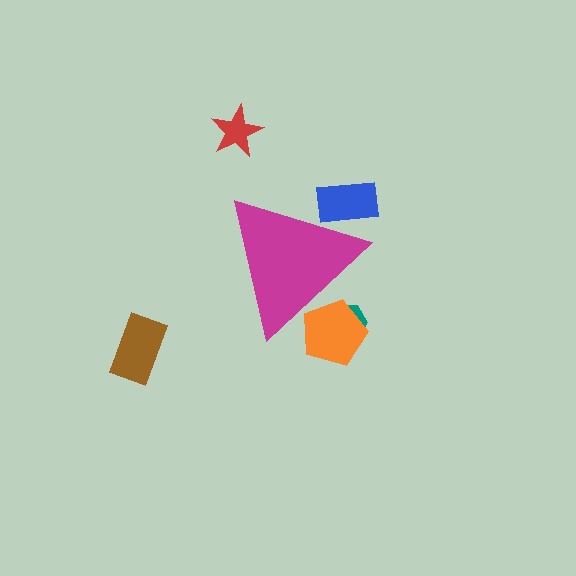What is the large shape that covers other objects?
A magenta triangle.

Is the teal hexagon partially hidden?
Yes, the teal hexagon is partially hidden behind the magenta triangle.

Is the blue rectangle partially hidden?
Yes, the blue rectangle is partially hidden behind the magenta triangle.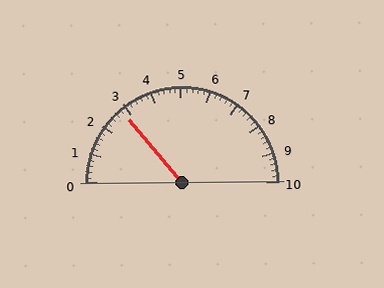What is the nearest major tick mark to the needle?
The nearest major tick mark is 3.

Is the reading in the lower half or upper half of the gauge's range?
The reading is in the lower half of the range (0 to 10).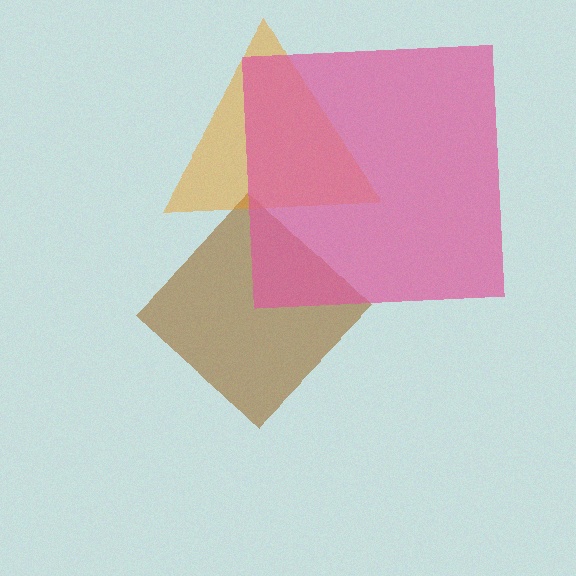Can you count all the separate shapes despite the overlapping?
Yes, there are 3 separate shapes.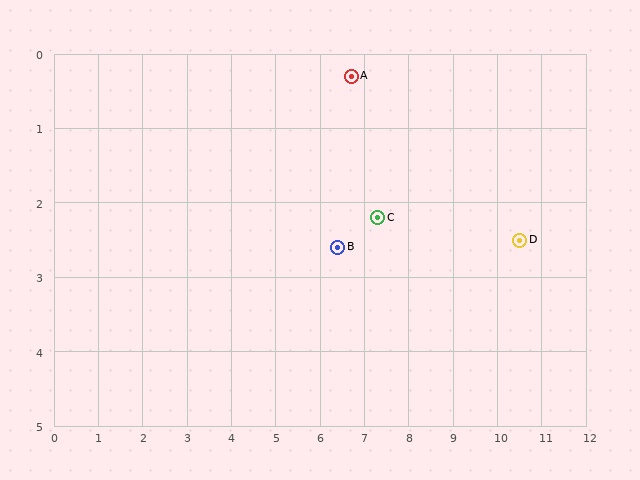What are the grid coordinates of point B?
Point B is at approximately (6.4, 2.6).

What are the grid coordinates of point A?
Point A is at approximately (6.7, 0.3).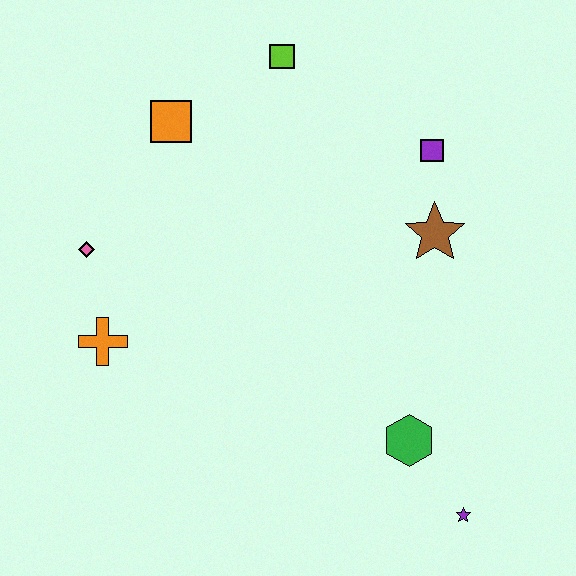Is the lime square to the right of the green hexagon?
No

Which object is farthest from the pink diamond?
The purple star is farthest from the pink diamond.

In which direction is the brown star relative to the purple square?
The brown star is below the purple square.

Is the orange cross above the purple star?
Yes